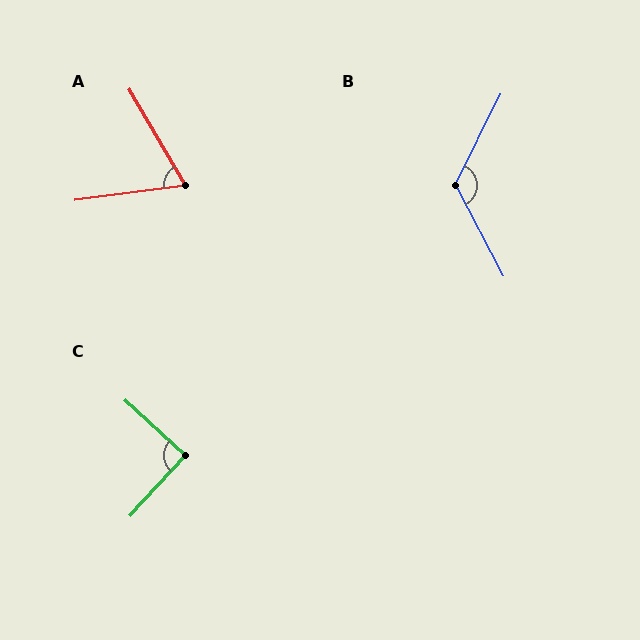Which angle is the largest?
B, at approximately 126 degrees.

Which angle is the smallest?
A, at approximately 67 degrees.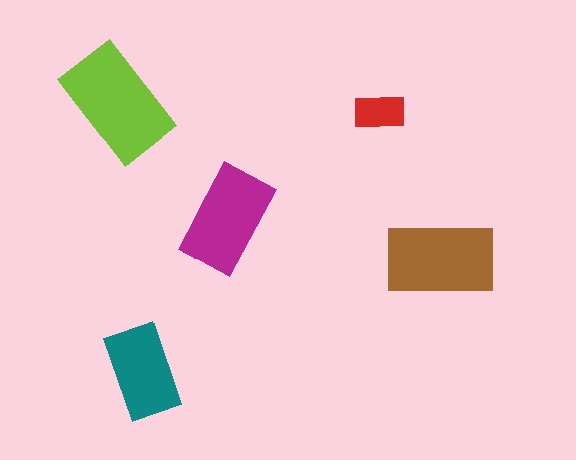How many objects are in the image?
There are 5 objects in the image.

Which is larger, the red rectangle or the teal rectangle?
The teal one.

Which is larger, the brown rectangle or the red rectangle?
The brown one.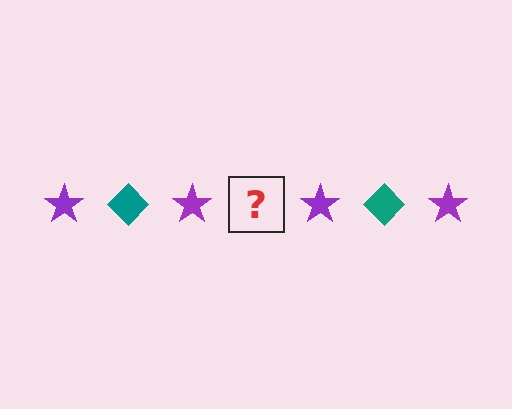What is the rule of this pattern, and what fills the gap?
The rule is that the pattern alternates between purple star and teal diamond. The gap should be filled with a teal diamond.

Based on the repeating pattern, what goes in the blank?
The blank should be a teal diamond.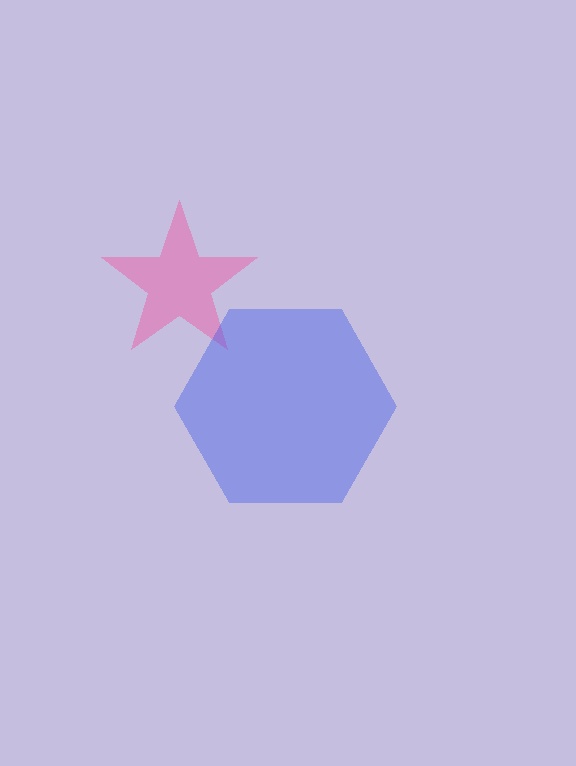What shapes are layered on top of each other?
The layered shapes are: a pink star, a blue hexagon.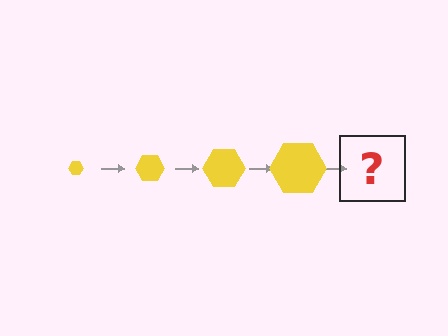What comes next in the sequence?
The next element should be a yellow hexagon, larger than the previous one.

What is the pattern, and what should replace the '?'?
The pattern is that the hexagon gets progressively larger each step. The '?' should be a yellow hexagon, larger than the previous one.